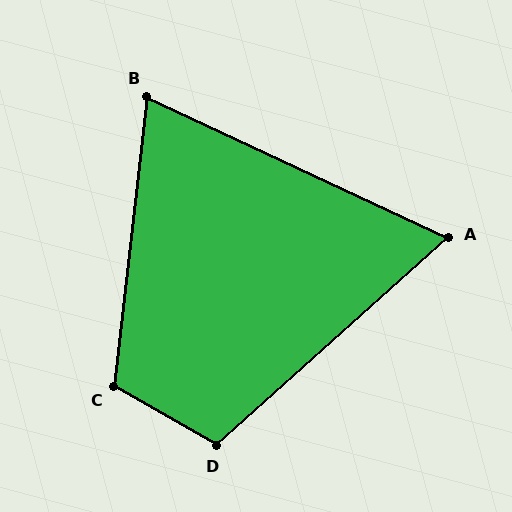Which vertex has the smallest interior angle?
A, at approximately 67 degrees.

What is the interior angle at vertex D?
Approximately 108 degrees (obtuse).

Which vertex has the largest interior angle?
C, at approximately 113 degrees.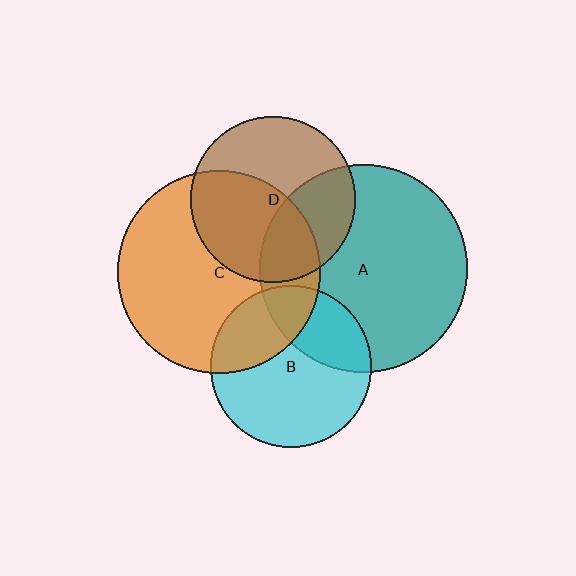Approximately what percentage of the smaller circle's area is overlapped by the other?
Approximately 50%.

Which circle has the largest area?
Circle A (teal).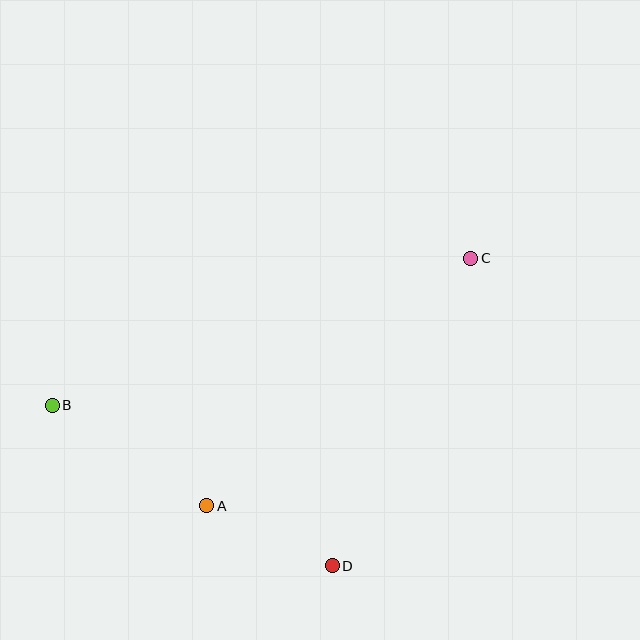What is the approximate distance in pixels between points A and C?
The distance between A and C is approximately 362 pixels.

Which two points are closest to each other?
Points A and D are closest to each other.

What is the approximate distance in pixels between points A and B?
The distance between A and B is approximately 184 pixels.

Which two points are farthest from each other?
Points B and C are farthest from each other.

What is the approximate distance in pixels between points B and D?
The distance between B and D is approximately 323 pixels.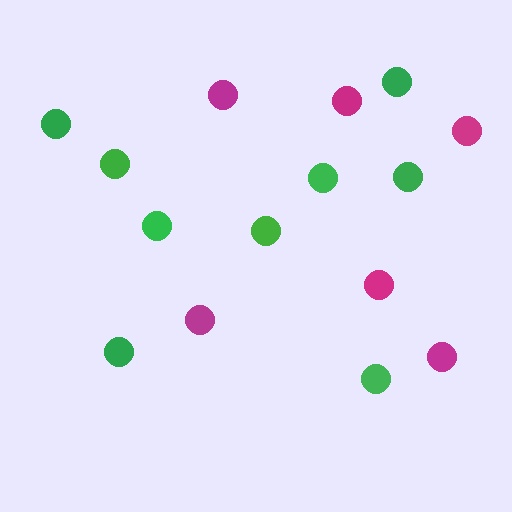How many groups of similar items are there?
There are 2 groups: one group of green circles (9) and one group of magenta circles (6).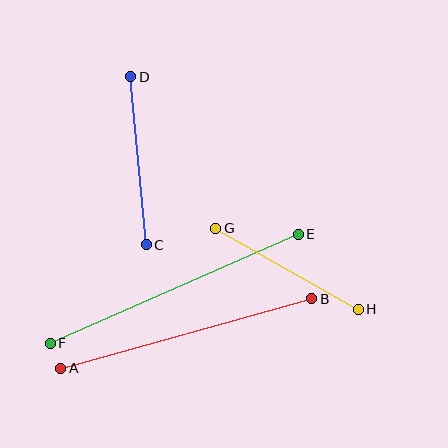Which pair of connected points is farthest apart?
Points E and F are farthest apart.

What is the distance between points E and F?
The distance is approximately 271 pixels.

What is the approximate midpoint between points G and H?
The midpoint is at approximately (287, 269) pixels.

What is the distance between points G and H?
The distance is approximately 164 pixels.